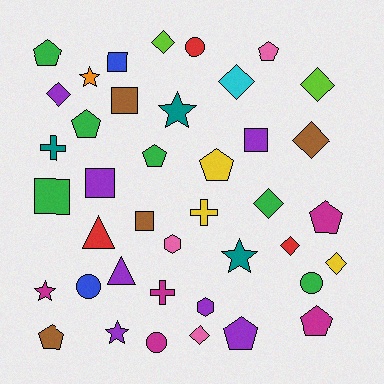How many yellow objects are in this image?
There are 3 yellow objects.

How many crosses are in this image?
There are 3 crosses.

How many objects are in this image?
There are 40 objects.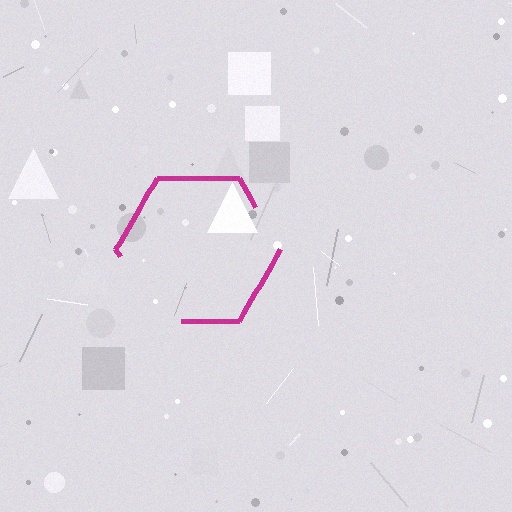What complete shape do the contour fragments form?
The contour fragments form a hexagon.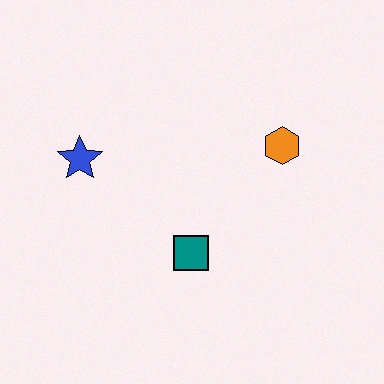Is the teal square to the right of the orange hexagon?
No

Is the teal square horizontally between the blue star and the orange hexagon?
Yes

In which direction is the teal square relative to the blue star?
The teal square is to the right of the blue star.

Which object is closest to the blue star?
The teal square is closest to the blue star.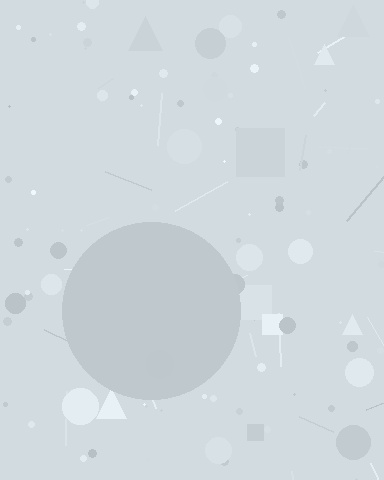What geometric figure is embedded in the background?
A circle is embedded in the background.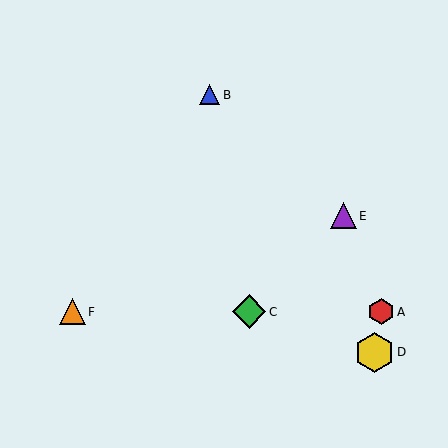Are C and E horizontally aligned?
No, C is at y≈312 and E is at y≈216.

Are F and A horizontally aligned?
Yes, both are at y≈312.